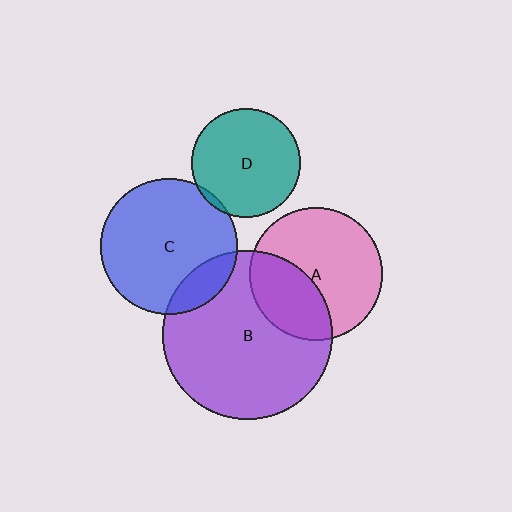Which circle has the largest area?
Circle B (purple).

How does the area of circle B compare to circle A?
Approximately 1.6 times.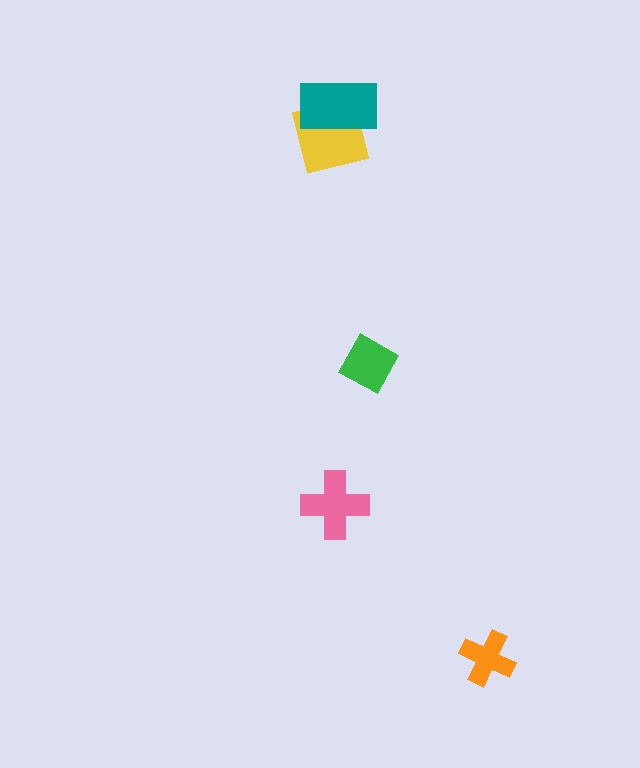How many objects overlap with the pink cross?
0 objects overlap with the pink cross.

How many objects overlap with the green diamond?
0 objects overlap with the green diamond.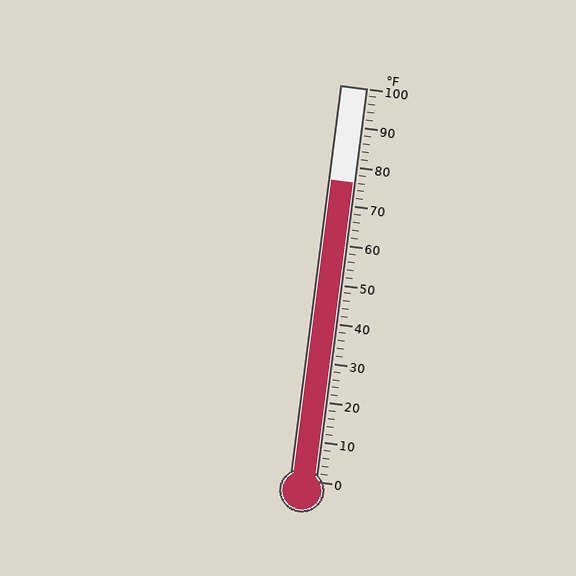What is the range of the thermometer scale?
The thermometer scale ranges from 0°F to 100°F.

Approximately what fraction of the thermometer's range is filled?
The thermometer is filled to approximately 75% of its range.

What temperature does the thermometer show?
The thermometer shows approximately 76°F.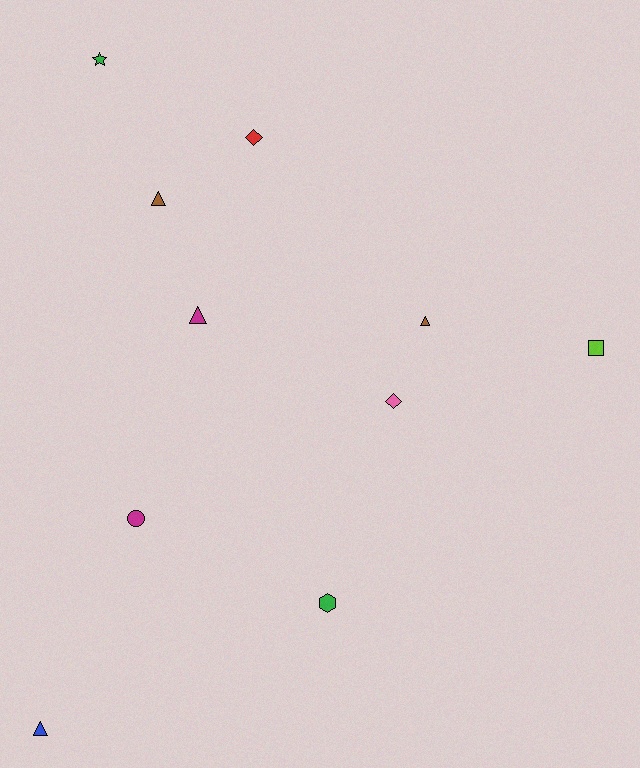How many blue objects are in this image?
There is 1 blue object.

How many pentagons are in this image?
There are no pentagons.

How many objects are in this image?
There are 10 objects.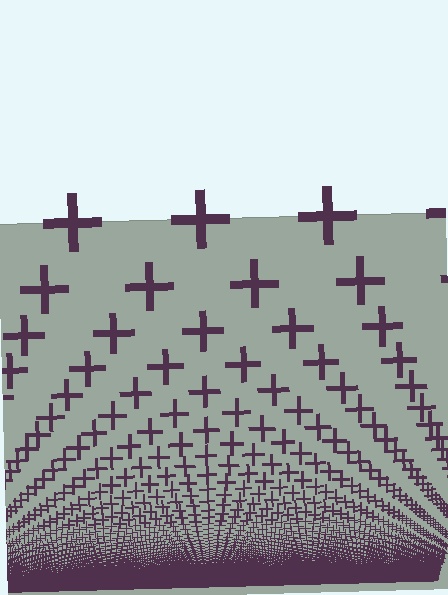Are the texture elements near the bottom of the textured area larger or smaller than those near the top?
Smaller. The gradient is inverted — elements near the bottom are smaller and denser.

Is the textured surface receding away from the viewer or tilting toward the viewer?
The surface appears to tilt toward the viewer. Texture elements get larger and sparser toward the top.